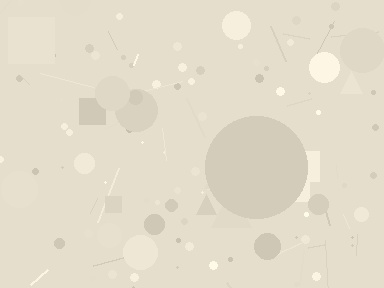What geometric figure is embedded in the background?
A circle is embedded in the background.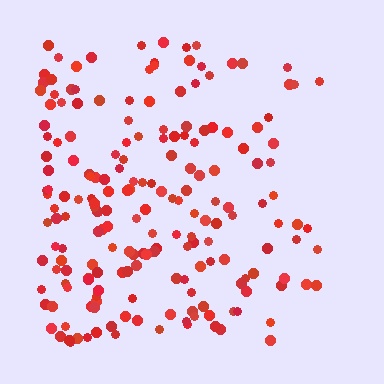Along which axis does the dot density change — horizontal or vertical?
Horizontal.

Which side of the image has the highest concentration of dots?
The left.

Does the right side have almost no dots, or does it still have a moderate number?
Still a moderate number, just noticeably fewer than the left.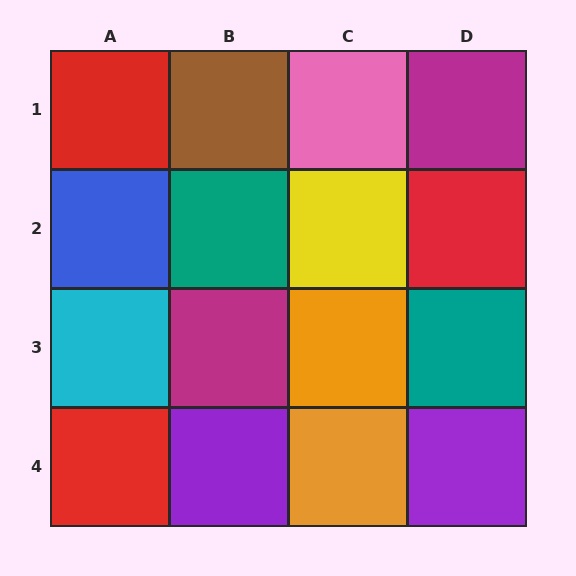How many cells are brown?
1 cell is brown.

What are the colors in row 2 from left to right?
Blue, teal, yellow, red.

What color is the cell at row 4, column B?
Purple.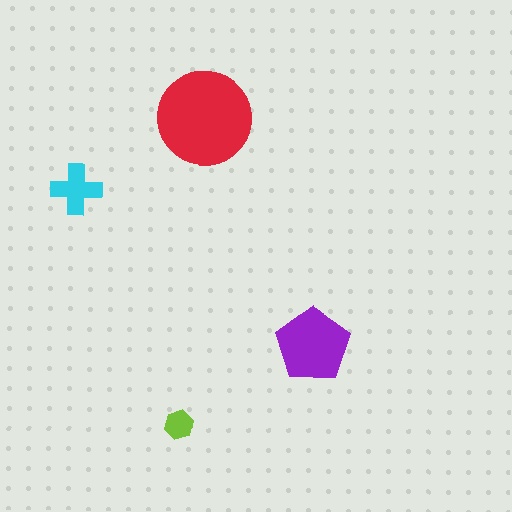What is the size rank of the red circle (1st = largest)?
1st.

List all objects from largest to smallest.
The red circle, the purple pentagon, the cyan cross, the lime hexagon.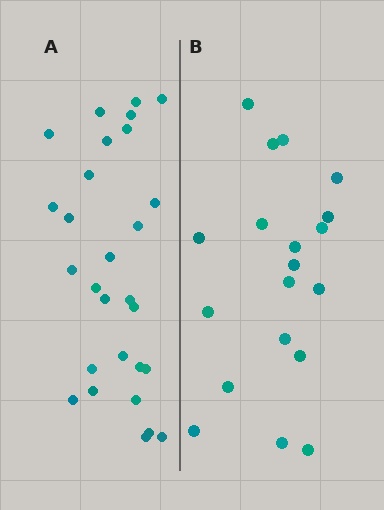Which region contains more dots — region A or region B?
Region A (the left region) has more dots.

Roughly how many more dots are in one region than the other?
Region A has roughly 8 or so more dots than region B.